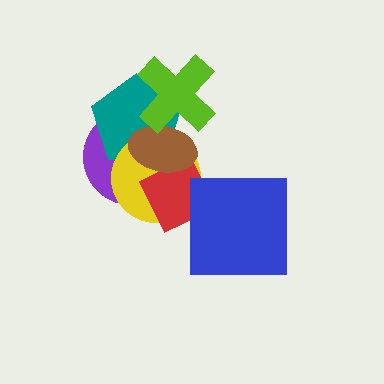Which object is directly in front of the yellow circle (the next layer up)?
The red diamond is directly in front of the yellow circle.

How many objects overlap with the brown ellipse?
5 objects overlap with the brown ellipse.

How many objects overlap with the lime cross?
3 objects overlap with the lime cross.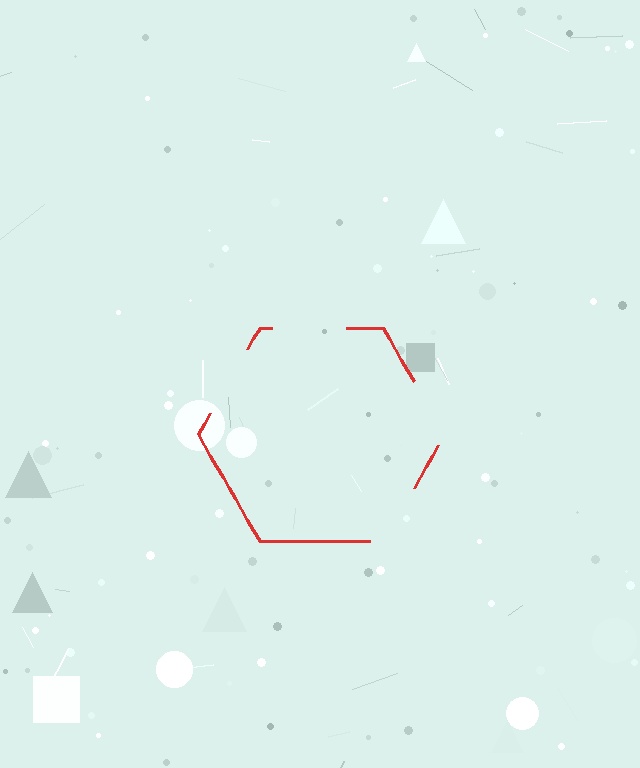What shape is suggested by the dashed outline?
The dashed outline suggests a hexagon.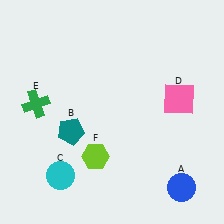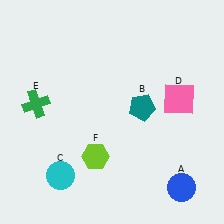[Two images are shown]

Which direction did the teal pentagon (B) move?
The teal pentagon (B) moved right.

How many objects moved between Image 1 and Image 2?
1 object moved between the two images.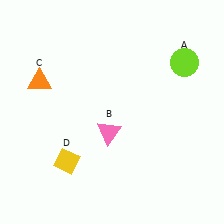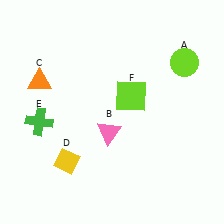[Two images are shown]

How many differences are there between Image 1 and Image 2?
There are 2 differences between the two images.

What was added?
A green cross (E), a lime square (F) were added in Image 2.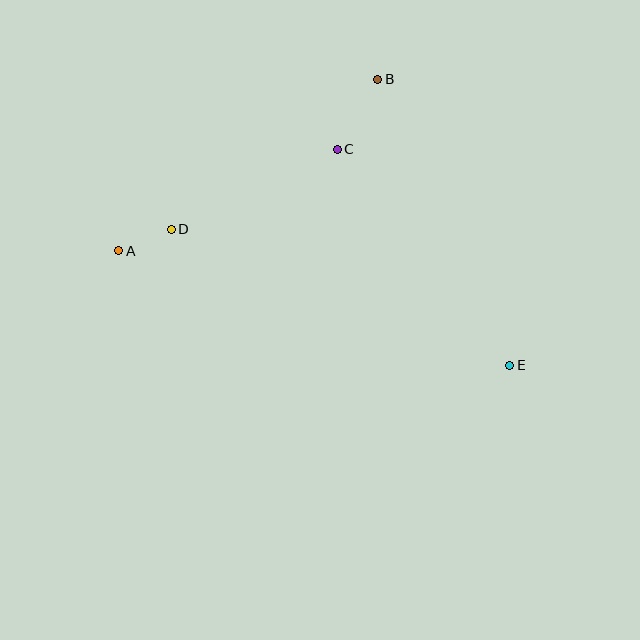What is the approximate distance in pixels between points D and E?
The distance between D and E is approximately 365 pixels.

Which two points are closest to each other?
Points A and D are closest to each other.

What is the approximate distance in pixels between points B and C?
The distance between B and C is approximately 81 pixels.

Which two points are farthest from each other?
Points A and E are farthest from each other.